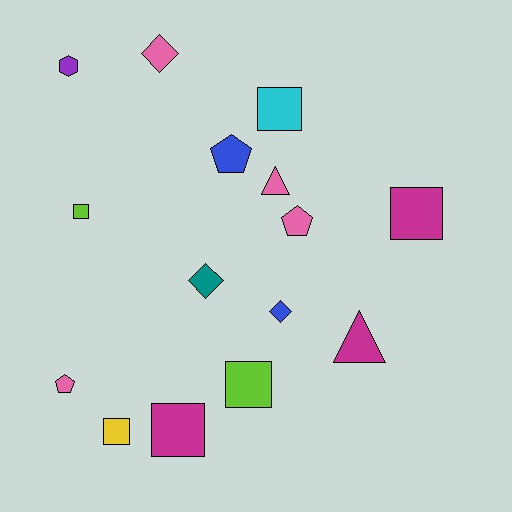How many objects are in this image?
There are 15 objects.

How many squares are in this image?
There are 6 squares.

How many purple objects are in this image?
There is 1 purple object.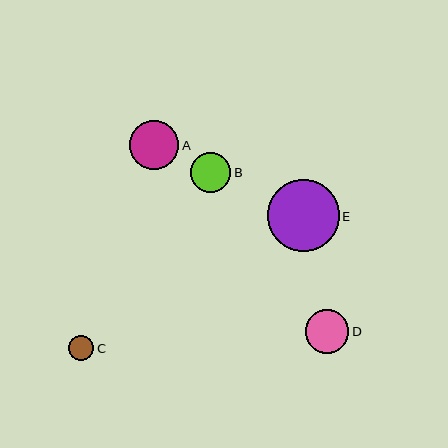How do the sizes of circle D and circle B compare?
Circle D and circle B are approximately the same size.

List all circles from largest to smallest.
From largest to smallest: E, A, D, B, C.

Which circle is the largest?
Circle E is the largest with a size of approximately 71 pixels.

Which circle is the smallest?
Circle C is the smallest with a size of approximately 25 pixels.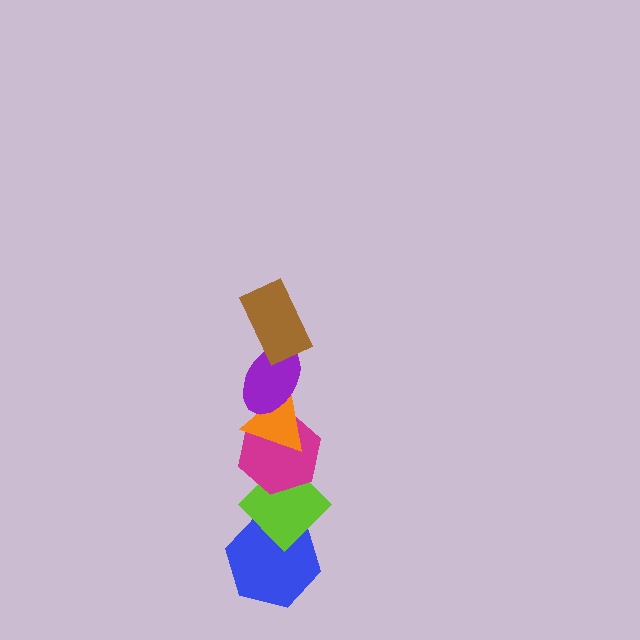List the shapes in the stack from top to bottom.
From top to bottom: the brown rectangle, the purple ellipse, the orange triangle, the magenta hexagon, the lime diamond, the blue hexagon.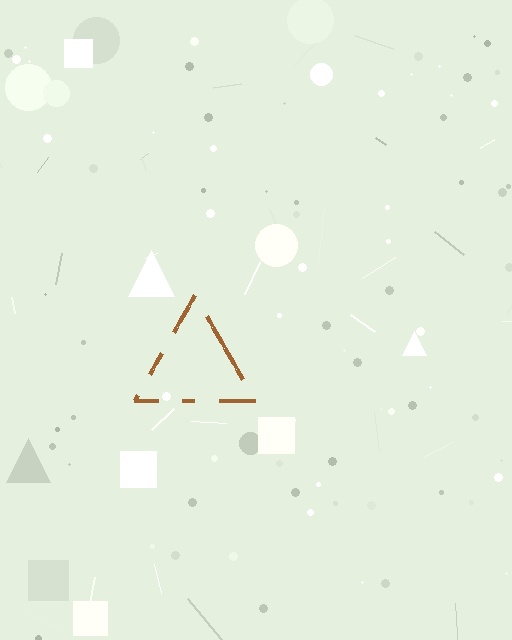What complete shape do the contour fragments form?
The contour fragments form a triangle.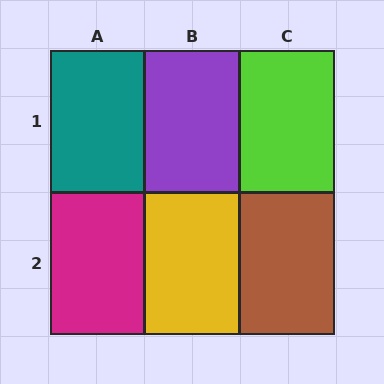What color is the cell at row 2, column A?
Magenta.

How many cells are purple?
1 cell is purple.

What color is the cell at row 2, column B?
Yellow.